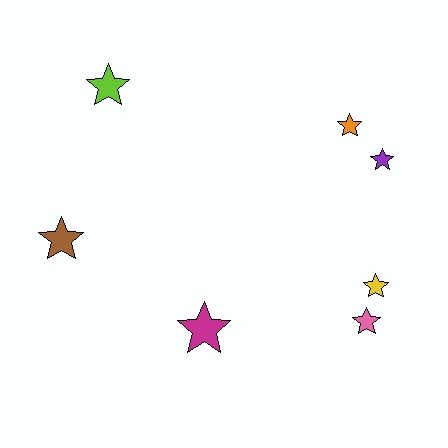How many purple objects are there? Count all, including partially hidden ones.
There is 1 purple object.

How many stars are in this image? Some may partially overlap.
There are 7 stars.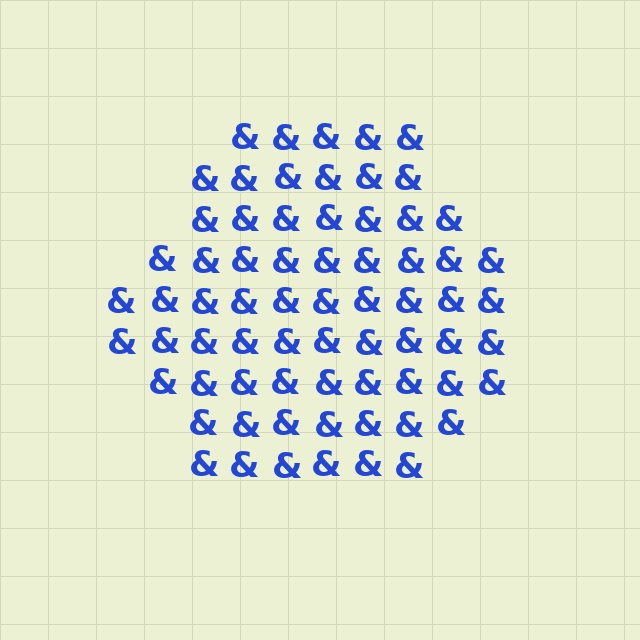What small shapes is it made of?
It is made of small ampersands.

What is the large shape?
The large shape is a hexagon.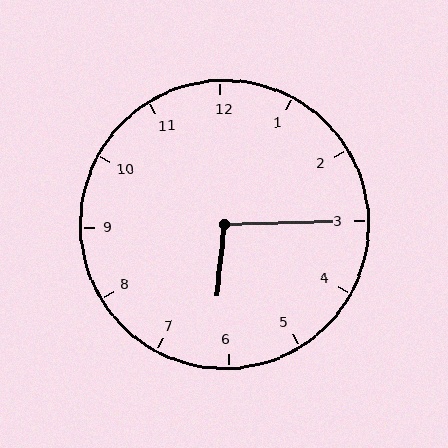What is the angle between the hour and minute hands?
Approximately 98 degrees.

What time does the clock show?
6:15.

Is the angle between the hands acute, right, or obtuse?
It is obtuse.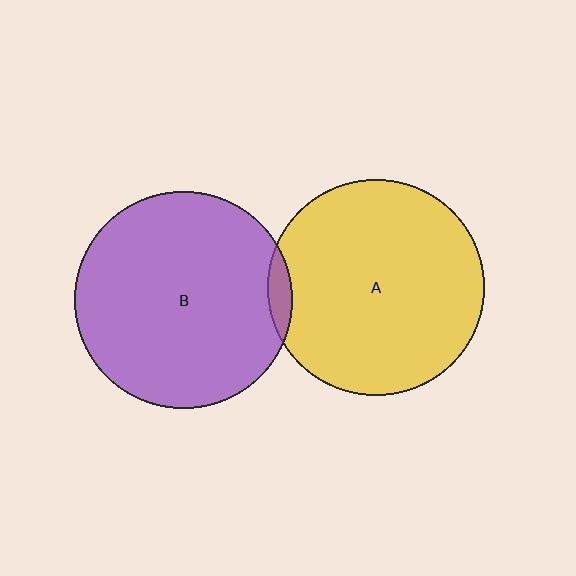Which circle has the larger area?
Circle B (purple).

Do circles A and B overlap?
Yes.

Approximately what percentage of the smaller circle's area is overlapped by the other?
Approximately 5%.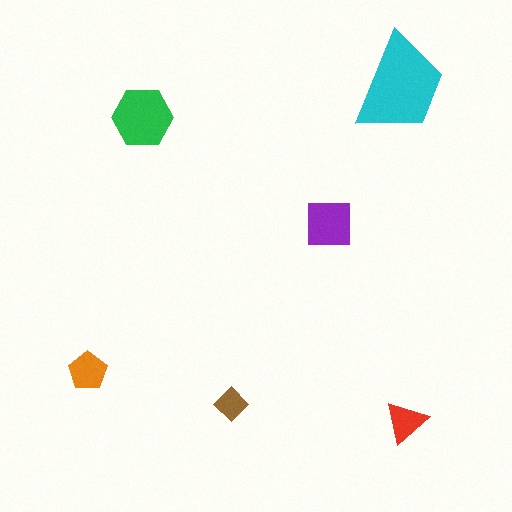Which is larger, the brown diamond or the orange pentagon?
The orange pentagon.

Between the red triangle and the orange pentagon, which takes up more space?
The orange pentagon.